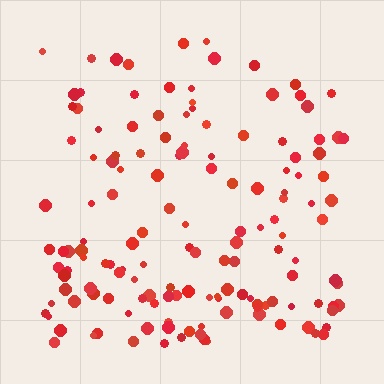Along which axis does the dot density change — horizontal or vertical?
Vertical.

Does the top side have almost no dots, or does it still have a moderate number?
Still a moderate number, just noticeably fewer than the bottom.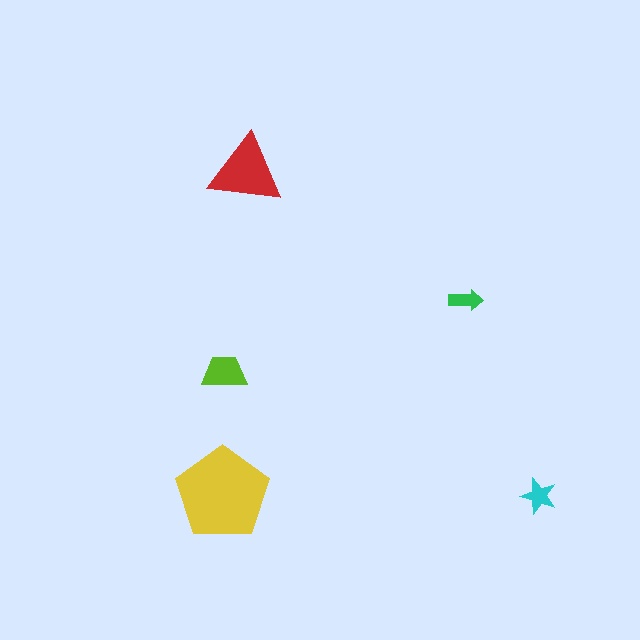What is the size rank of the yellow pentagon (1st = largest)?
1st.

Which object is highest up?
The red triangle is topmost.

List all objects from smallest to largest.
The green arrow, the cyan star, the lime trapezoid, the red triangle, the yellow pentagon.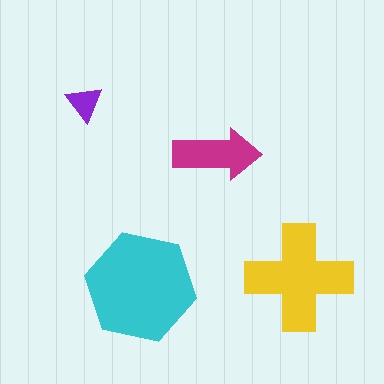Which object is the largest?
The cyan hexagon.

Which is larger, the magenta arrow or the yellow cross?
The yellow cross.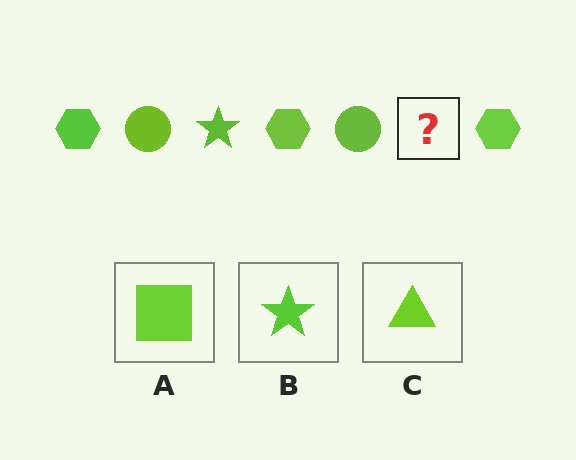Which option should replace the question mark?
Option B.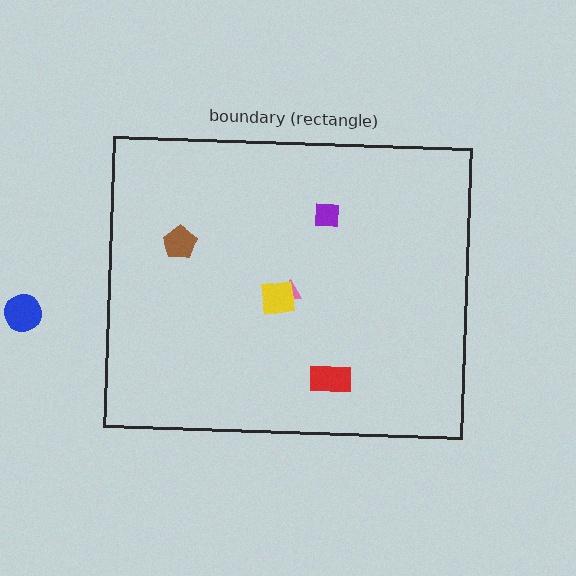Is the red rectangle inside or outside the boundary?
Inside.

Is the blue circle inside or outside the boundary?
Outside.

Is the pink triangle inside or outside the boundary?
Inside.